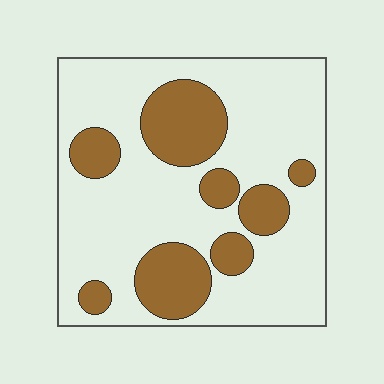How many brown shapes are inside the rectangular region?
8.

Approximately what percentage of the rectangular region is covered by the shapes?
Approximately 25%.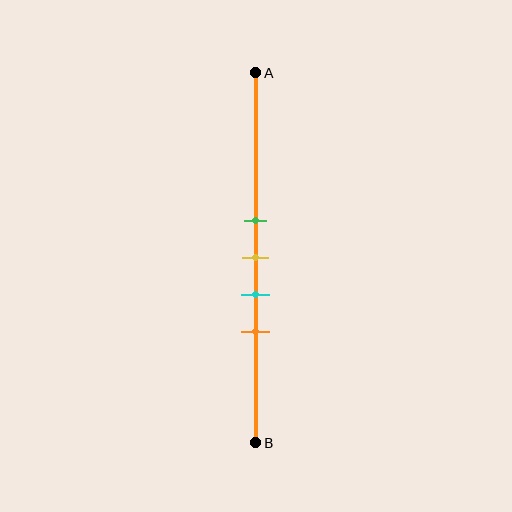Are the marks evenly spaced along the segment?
Yes, the marks are approximately evenly spaced.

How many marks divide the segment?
There are 4 marks dividing the segment.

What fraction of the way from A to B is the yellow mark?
The yellow mark is approximately 50% (0.5) of the way from A to B.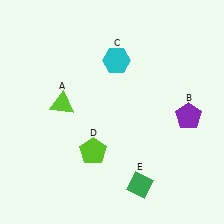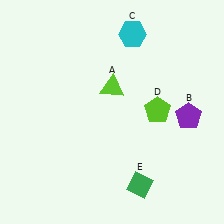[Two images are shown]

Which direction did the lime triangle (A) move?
The lime triangle (A) moved right.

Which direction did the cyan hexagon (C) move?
The cyan hexagon (C) moved up.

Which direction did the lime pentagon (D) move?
The lime pentagon (D) moved right.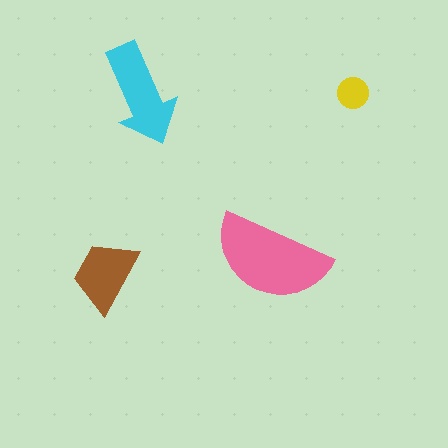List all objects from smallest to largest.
The yellow circle, the brown trapezoid, the cyan arrow, the pink semicircle.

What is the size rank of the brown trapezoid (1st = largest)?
3rd.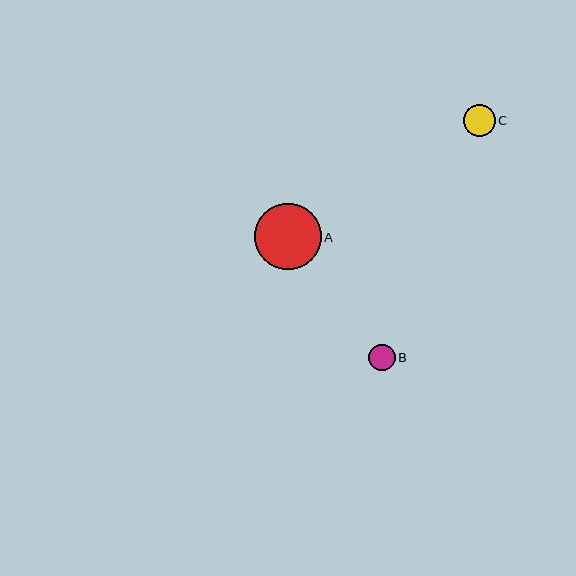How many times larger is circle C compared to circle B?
Circle C is approximately 1.2 times the size of circle B.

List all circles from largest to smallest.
From largest to smallest: A, C, B.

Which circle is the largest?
Circle A is the largest with a size of approximately 67 pixels.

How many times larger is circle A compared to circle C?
Circle A is approximately 2.1 times the size of circle C.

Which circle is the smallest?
Circle B is the smallest with a size of approximately 26 pixels.